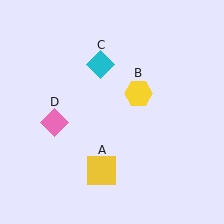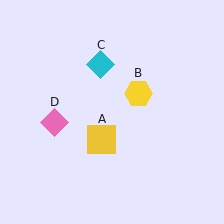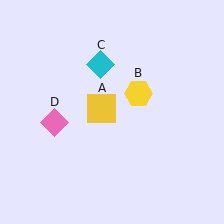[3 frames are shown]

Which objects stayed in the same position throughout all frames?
Yellow hexagon (object B) and cyan diamond (object C) and pink diamond (object D) remained stationary.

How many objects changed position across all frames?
1 object changed position: yellow square (object A).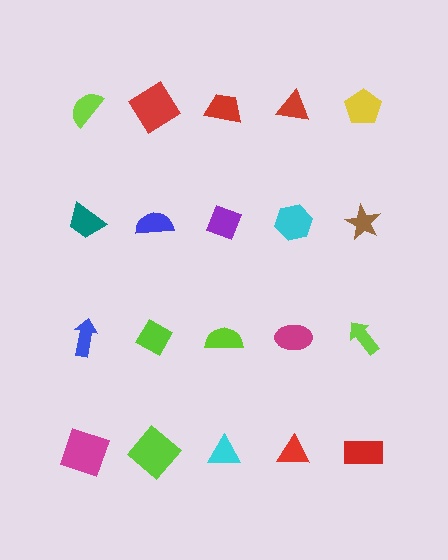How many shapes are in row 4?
5 shapes.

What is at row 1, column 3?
A red trapezoid.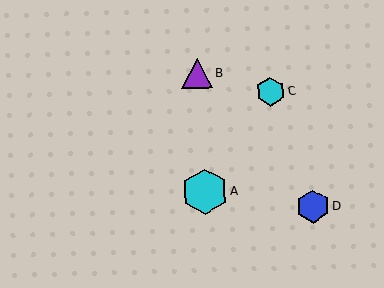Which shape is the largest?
The cyan hexagon (labeled A) is the largest.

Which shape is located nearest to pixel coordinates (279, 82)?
The cyan hexagon (labeled C) at (271, 92) is nearest to that location.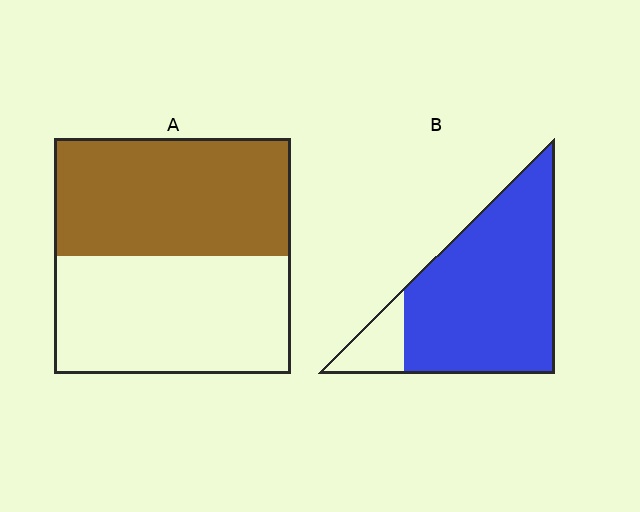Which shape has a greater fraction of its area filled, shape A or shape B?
Shape B.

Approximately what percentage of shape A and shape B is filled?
A is approximately 50% and B is approximately 85%.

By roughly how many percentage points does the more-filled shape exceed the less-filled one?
By roughly 35 percentage points (B over A).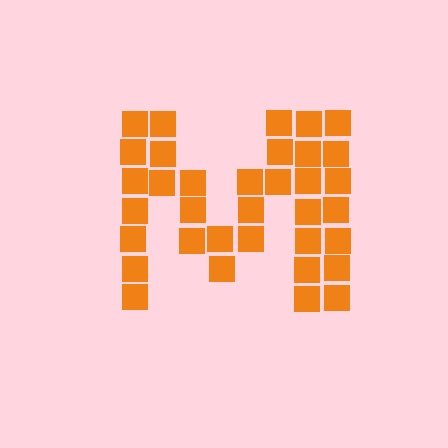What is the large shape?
The large shape is the letter M.